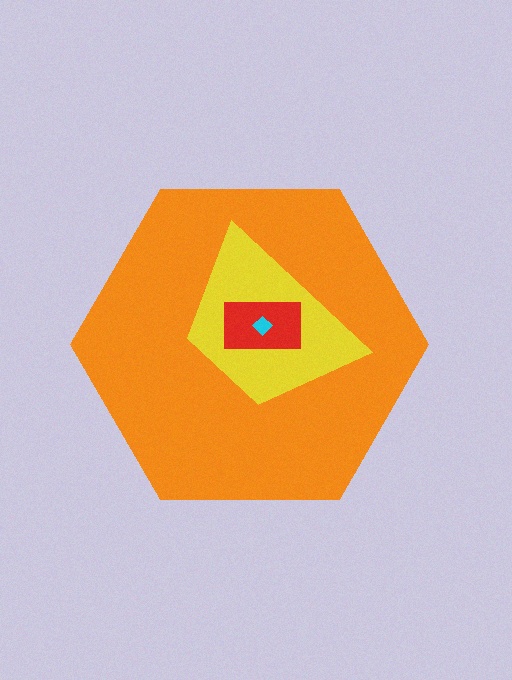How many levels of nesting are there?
4.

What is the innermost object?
The cyan diamond.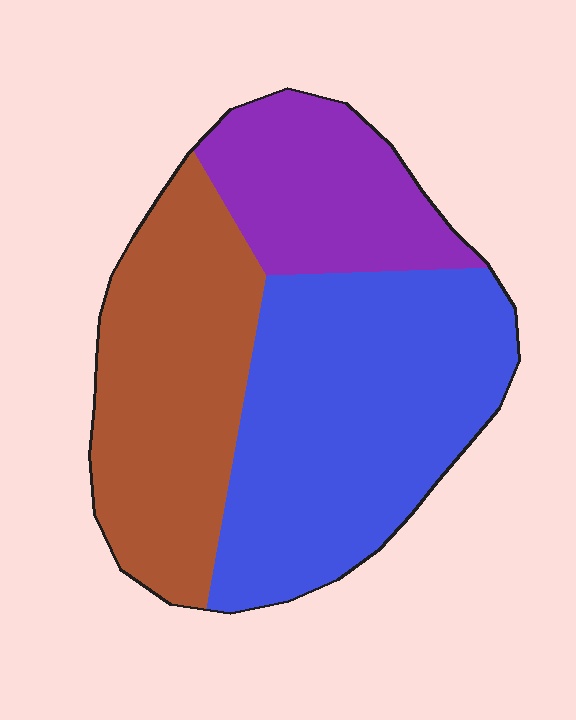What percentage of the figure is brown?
Brown takes up about one third (1/3) of the figure.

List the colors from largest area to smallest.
From largest to smallest: blue, brown, purple.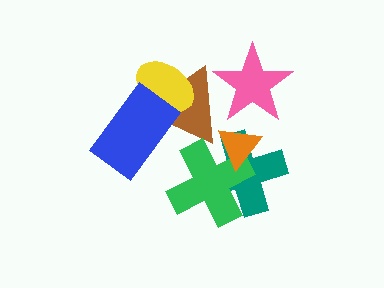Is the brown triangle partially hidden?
Yes, it is partially covered by another shape.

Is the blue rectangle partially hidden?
No, no other shape covers it.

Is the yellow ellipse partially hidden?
Yes, it is partially covered by another shape.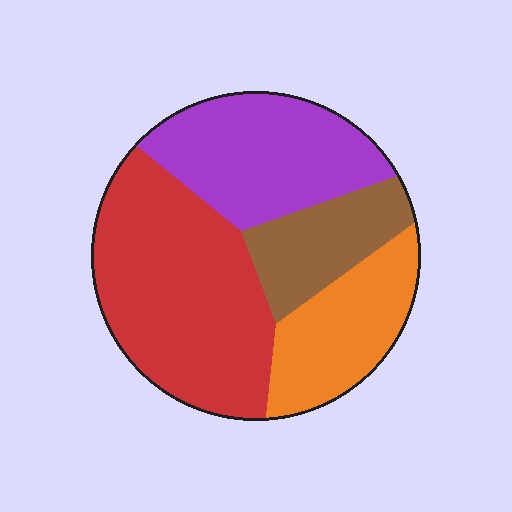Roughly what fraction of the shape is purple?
Purple covers 26% of the shape.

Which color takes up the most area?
Red, at roughly 40%.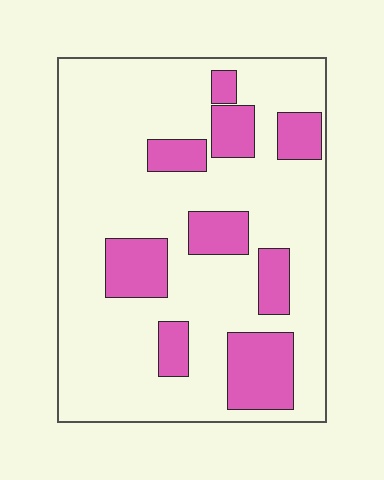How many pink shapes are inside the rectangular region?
9.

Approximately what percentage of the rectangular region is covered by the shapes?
Approximately 25%.